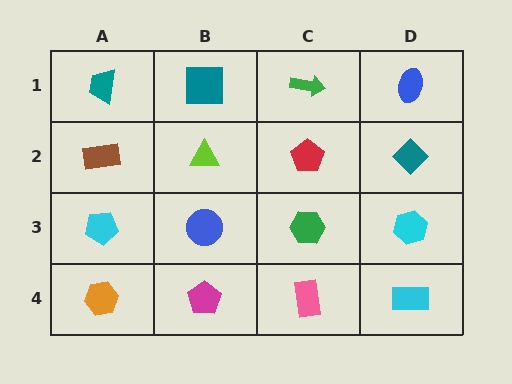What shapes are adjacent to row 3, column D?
A teal diamond (row 2, column D), a cyan rectangle (row 4, column D), a green hexagon (row 3, column C).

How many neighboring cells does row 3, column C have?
4.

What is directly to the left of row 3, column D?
A green hexagon.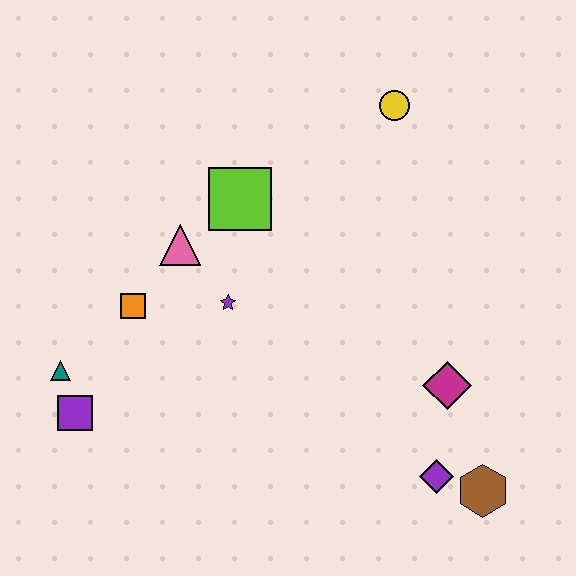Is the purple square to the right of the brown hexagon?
No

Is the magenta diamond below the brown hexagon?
No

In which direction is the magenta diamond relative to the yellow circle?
The magenta diamond is below the yellow circle.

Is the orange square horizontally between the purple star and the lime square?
No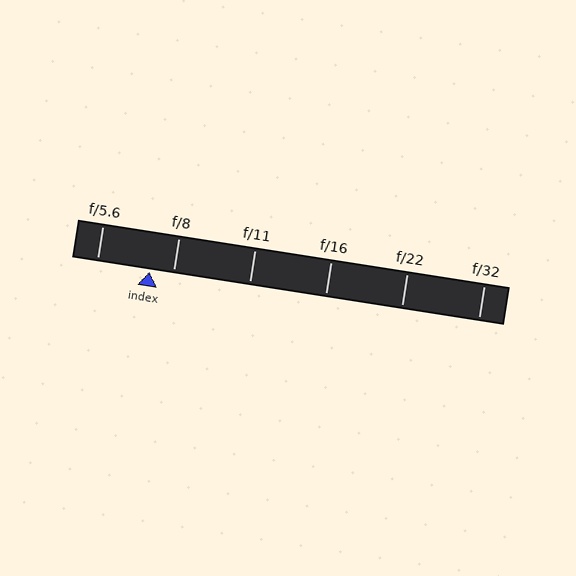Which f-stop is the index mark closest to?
The index mark is closest to f/8.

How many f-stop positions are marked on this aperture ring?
There are 6 f-stop positions marked.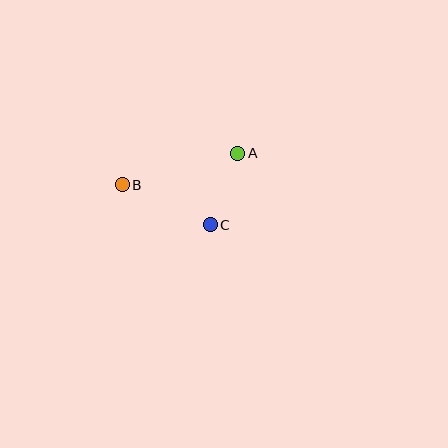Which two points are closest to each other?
Points A and C are closest to each other.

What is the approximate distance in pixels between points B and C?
The distance between B and C is approximately 97 pixels.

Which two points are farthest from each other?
Points A and B are farthest from each other.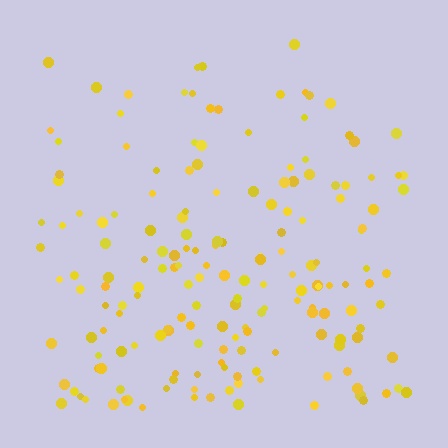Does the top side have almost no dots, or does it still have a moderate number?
Still a moderate number, just noticeably fewer than the bottom.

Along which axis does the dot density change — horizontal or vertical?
Vertical.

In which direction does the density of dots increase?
From top to bottom, with the bottom side densest.